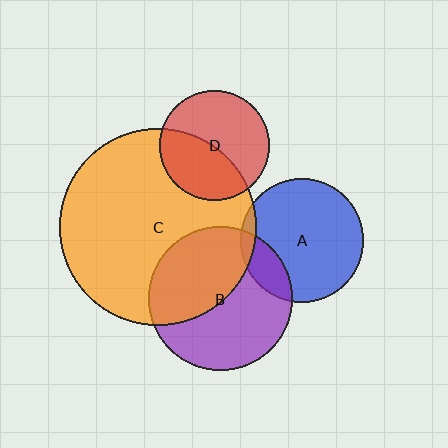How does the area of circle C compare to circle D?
Approximately 3.2 times.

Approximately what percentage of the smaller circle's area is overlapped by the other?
Approximately 45%.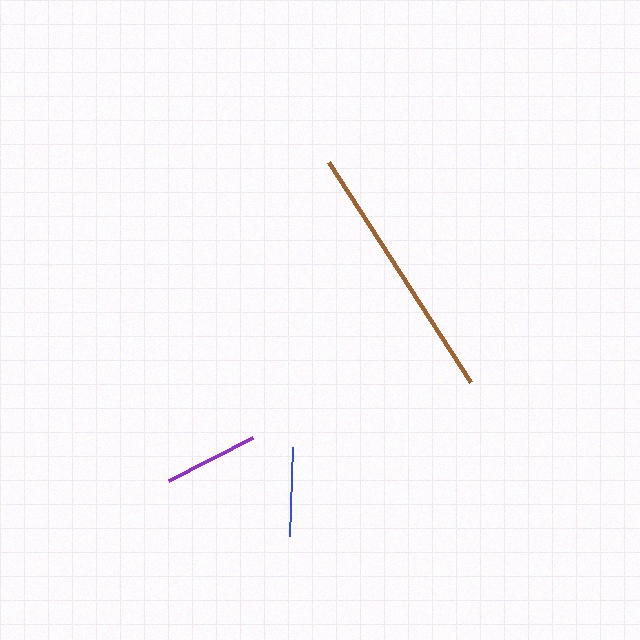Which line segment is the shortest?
The blue line is the shortest at approximately 89 pixels.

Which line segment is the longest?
The brown line is the longest at approximately 262 pixels.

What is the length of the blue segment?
The blue segment is approximately 89 pixels long.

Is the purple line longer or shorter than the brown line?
The brown line is longer than the purple line.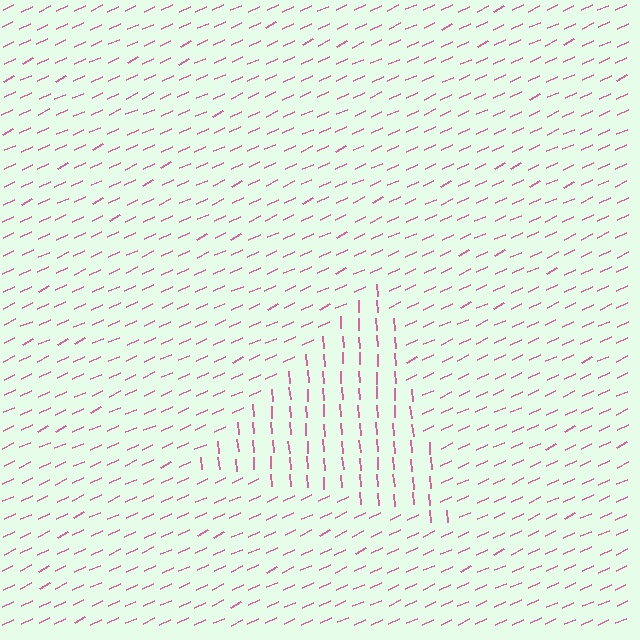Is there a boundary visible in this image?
Yes, there is a texture boundary formed by a change in line orientation.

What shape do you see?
I see a triangle.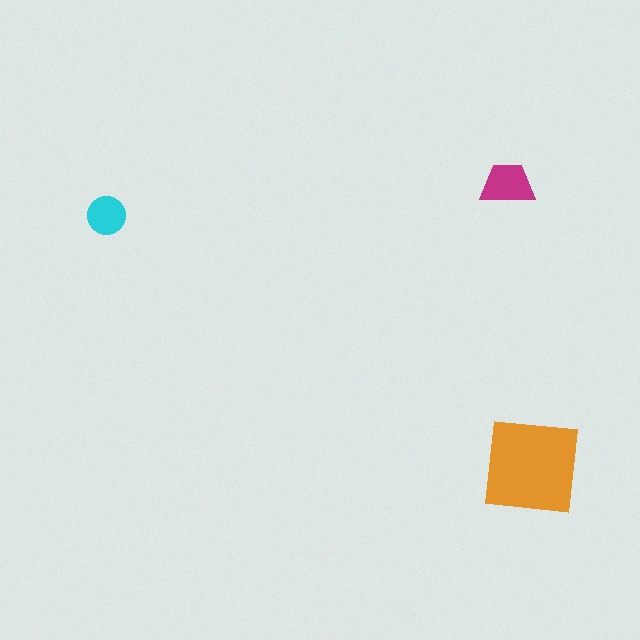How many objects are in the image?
There are 3 objects in the image.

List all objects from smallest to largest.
The cyan circle, the magenta trapezoid, the orange square.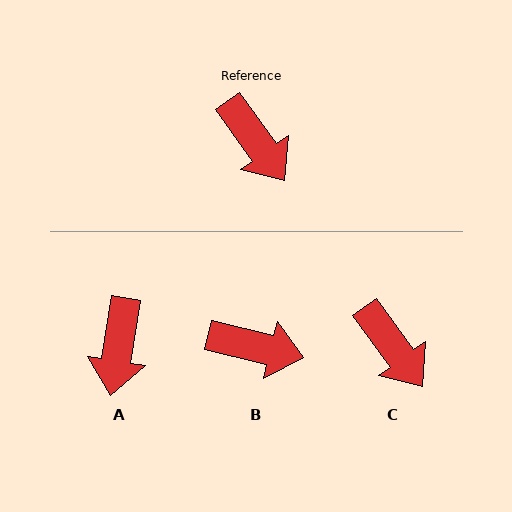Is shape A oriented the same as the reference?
No, it is off by about 45 degrees.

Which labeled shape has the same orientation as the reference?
C.